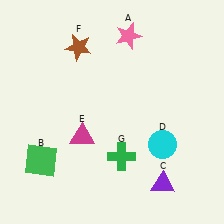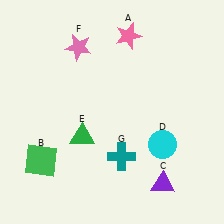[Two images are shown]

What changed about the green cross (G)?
In Image 1, G is green. In Image 2, it changed to teal.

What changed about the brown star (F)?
In Image 1, F is brown. In Image 2, it changed to pink.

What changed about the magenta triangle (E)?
In Image 1, E is magenta. In Image 2, it changed to green.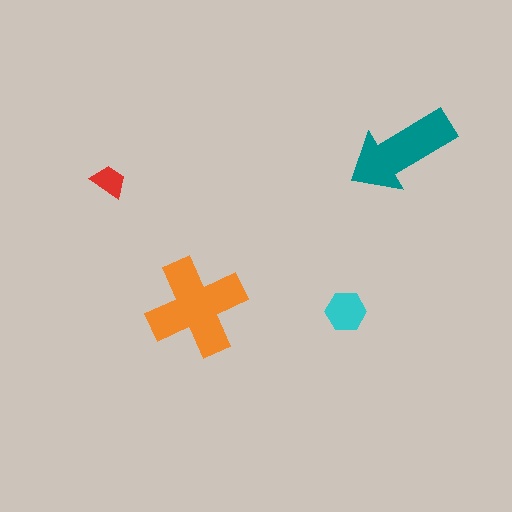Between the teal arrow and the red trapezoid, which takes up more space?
The teal arrow.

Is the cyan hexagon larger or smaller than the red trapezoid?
Larger.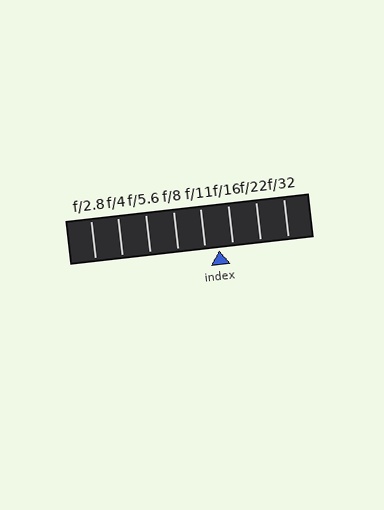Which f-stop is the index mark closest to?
The index mark is closest to f/11.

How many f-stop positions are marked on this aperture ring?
There are 8 f-stop positions marked.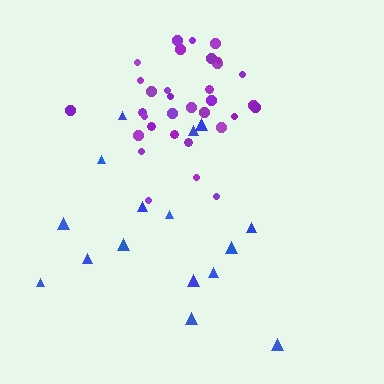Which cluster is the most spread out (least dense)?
Blue.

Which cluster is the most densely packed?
Purple.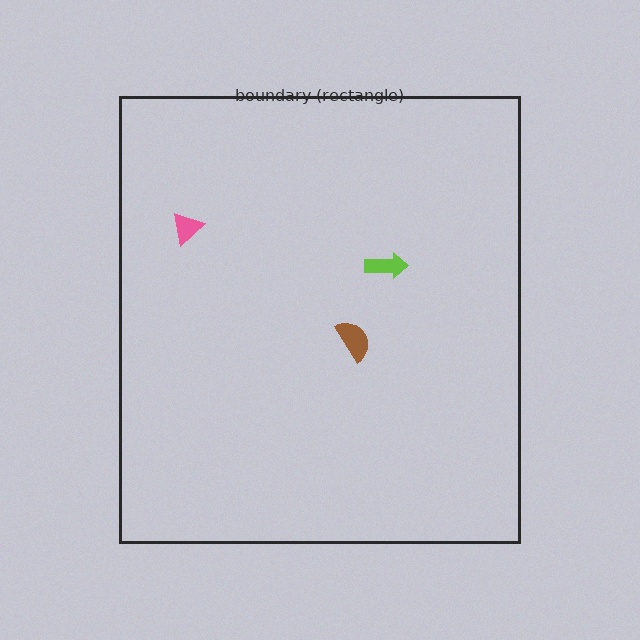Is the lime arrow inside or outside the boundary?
Inside.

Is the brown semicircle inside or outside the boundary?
Inside.